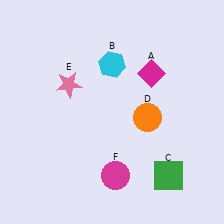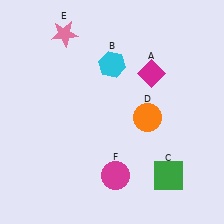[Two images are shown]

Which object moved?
The pink star (E) moved up.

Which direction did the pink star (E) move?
The pink star (E) moved up.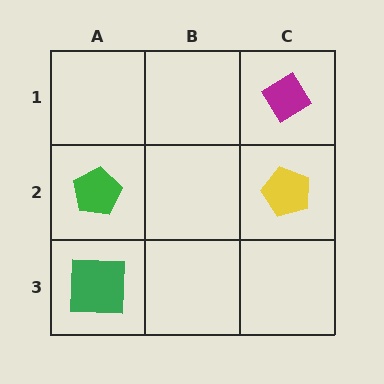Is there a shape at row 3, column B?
No, that cell is empty.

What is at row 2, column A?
A green pentagon.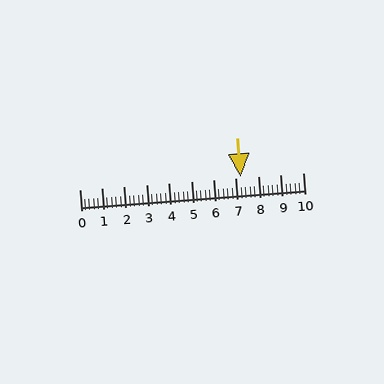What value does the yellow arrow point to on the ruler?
The yellow arrow points to approximately 7.2.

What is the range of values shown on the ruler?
The ruler shows values from 0 to 10.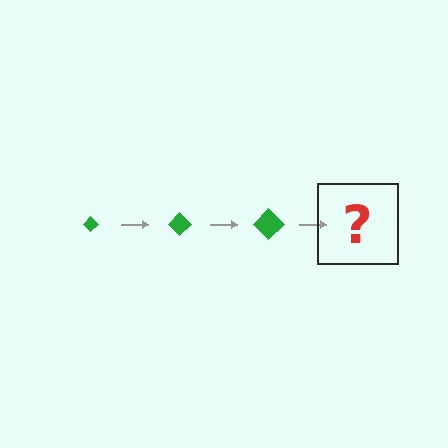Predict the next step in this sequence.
The next step is a green diamond, larger than the previous one.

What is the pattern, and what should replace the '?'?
The pattern is that the diamond gets progressively larger each step. The '?' should be a green diamond, larger than the previous one.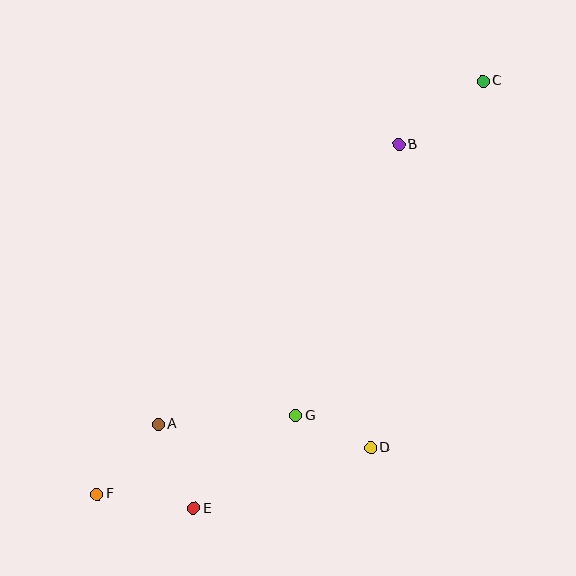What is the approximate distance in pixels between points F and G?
The distance between F and G is approximately 214 pixels.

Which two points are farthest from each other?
Points C and F are farthest from each other.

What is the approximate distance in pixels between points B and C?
The distance between B and C is approximately 106 pixels.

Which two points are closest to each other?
Points D and G are closest to each other.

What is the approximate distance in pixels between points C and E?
The distance between C and E is approximately 516 pixels.